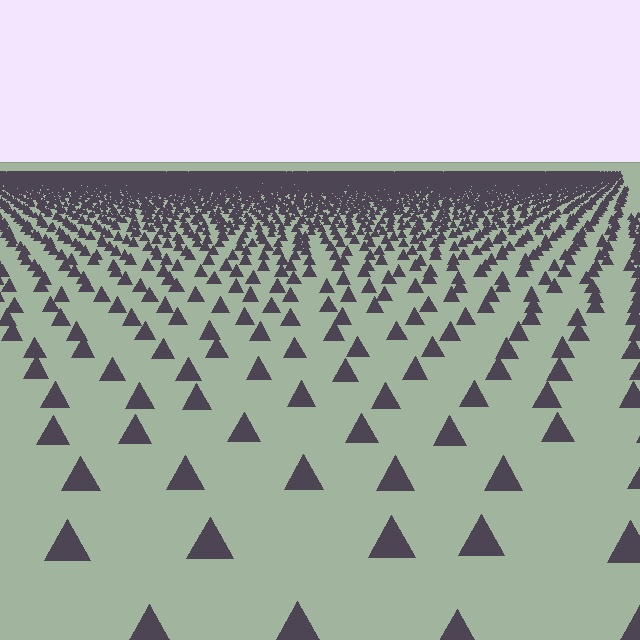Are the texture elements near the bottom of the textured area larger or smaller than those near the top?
Larger. Near the bottom, elements are closer to the viewer and appear at a bigger on-screen size.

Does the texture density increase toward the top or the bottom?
Density increases toward the top.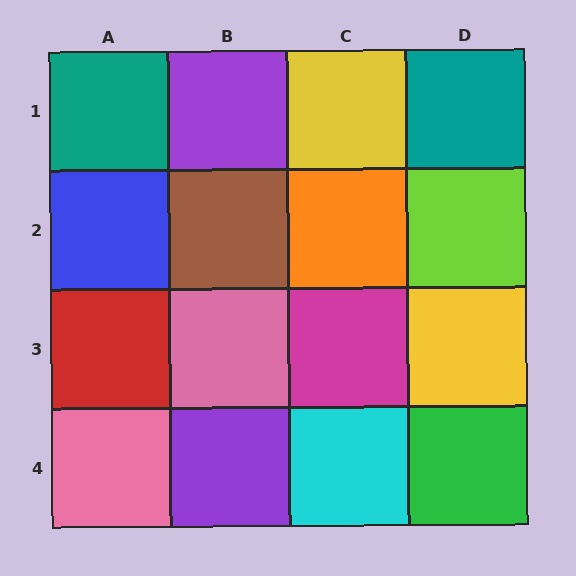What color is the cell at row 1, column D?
Teal.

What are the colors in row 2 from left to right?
Blue, brown, orange, lime.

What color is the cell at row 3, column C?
Magenta.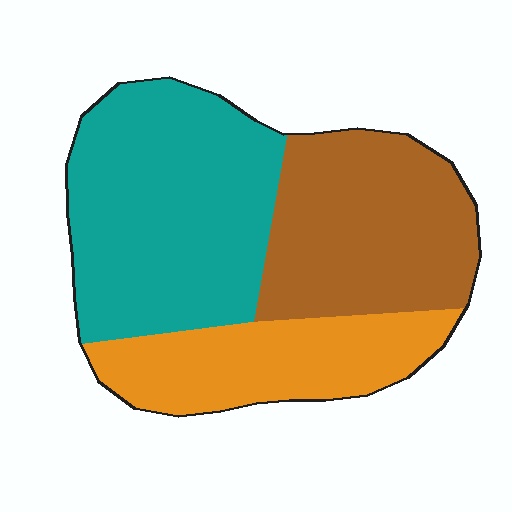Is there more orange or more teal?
Teal.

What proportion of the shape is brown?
Brown covers 32% of the shape.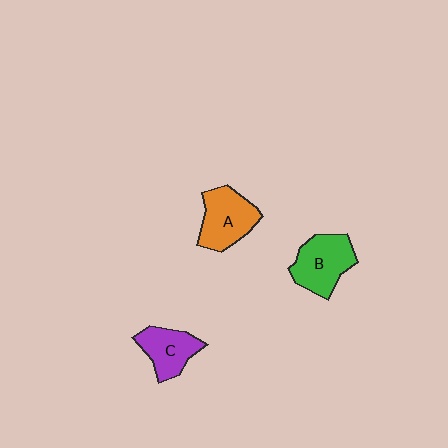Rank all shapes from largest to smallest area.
From largest to smallest: B (green), A (orange), C (purple).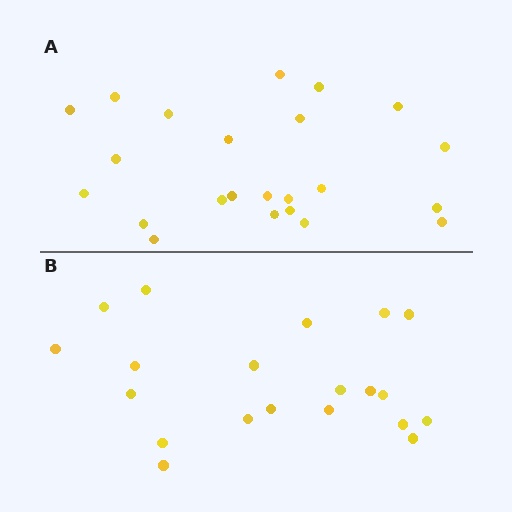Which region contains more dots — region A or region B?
Region A (the top region) has more dots.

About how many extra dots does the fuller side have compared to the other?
Region A has just a few more — roughly 2 or 3 more dots than region B.